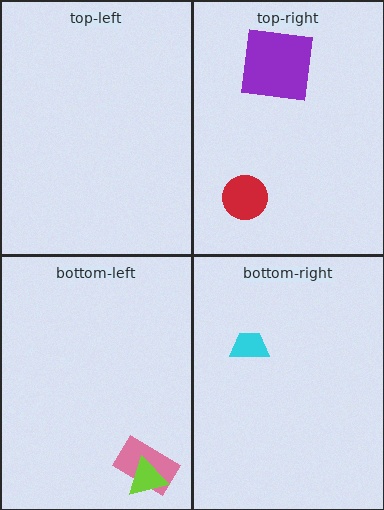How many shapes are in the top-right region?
2.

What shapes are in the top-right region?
The purple square, the red circle.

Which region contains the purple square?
The top-right region.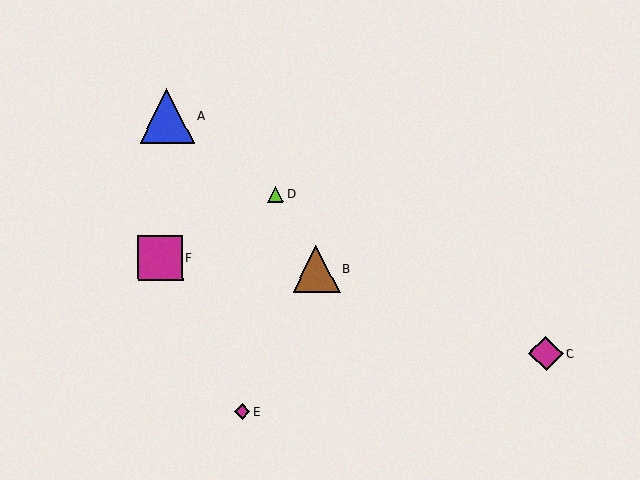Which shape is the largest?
The blue triangle (labeled A) is the largest.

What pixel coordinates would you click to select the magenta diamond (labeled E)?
Click at (242, 412) to select the magenta diamond E.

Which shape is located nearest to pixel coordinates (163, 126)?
The blue triangle (labeled A) at (167, 116) is nearest to that location.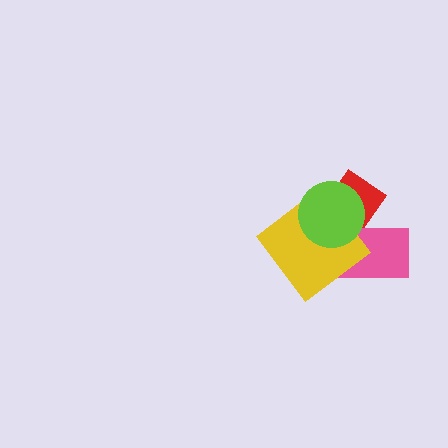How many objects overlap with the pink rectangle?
3 objects overlap with the pink rectangle.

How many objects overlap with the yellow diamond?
3 objects overlap with the yellow diamond.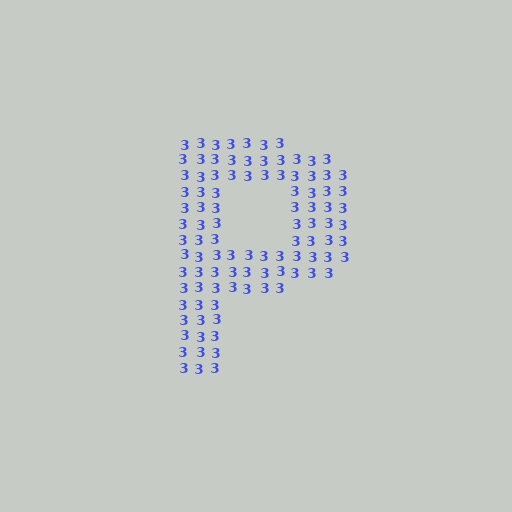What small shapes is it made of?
It is made of small digit 3's.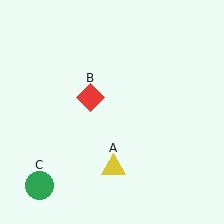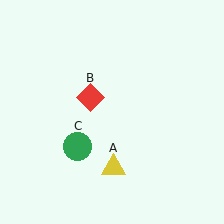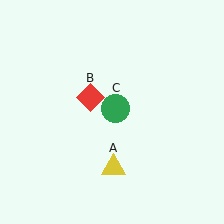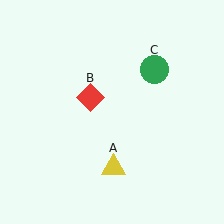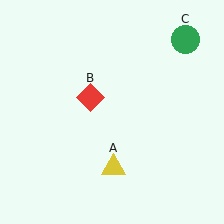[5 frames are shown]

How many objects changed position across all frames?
1 object changed position: green circle (object C).